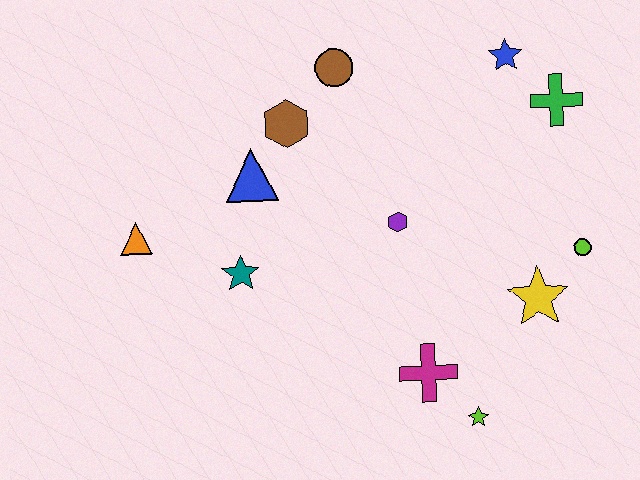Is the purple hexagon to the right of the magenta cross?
No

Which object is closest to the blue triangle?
The brown hexagon is closest to the blue triangle.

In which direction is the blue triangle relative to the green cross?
The blue triangle is to the left of the green cross.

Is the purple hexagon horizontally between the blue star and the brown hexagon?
Yes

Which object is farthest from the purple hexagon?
The orange triangle is farthest from the purple hexagon.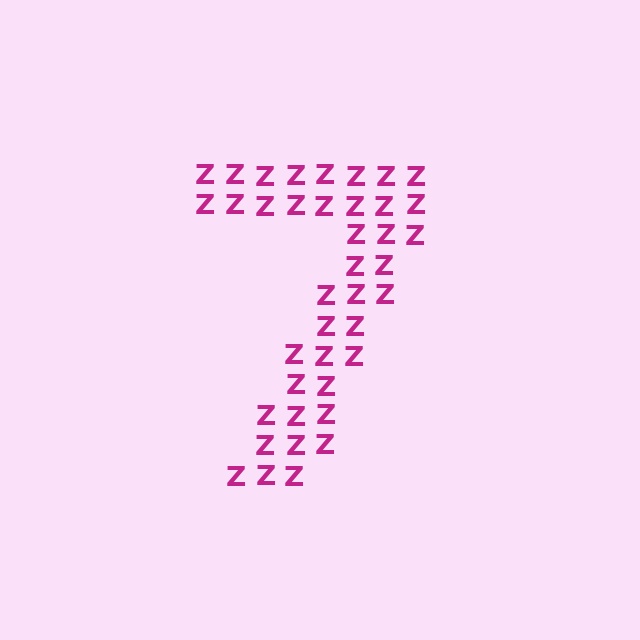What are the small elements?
The small elements are letter Z's.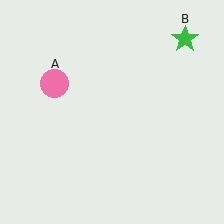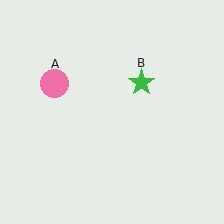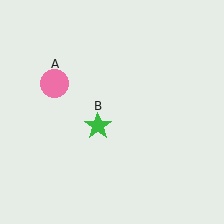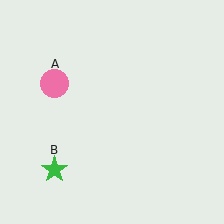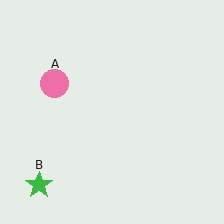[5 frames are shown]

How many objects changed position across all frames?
1 object changed position: green star (object B).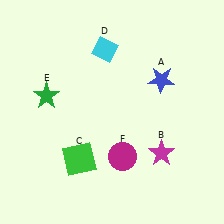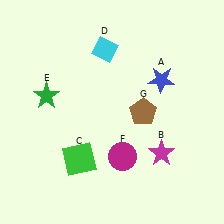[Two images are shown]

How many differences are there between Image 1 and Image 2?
There is 1 difference between the two images.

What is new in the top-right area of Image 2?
A brown pentagon (G) was added in the top-right area of Image 2.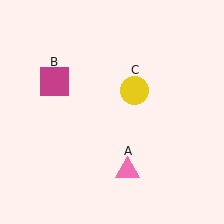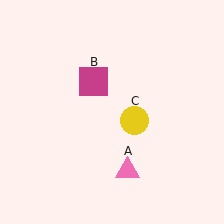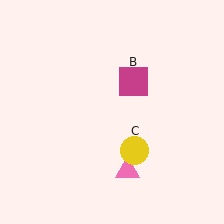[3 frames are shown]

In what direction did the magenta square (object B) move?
The magenta square (object B) moved right.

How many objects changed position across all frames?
2 objects changed position: magenta square (object B), yellow circle (object C).